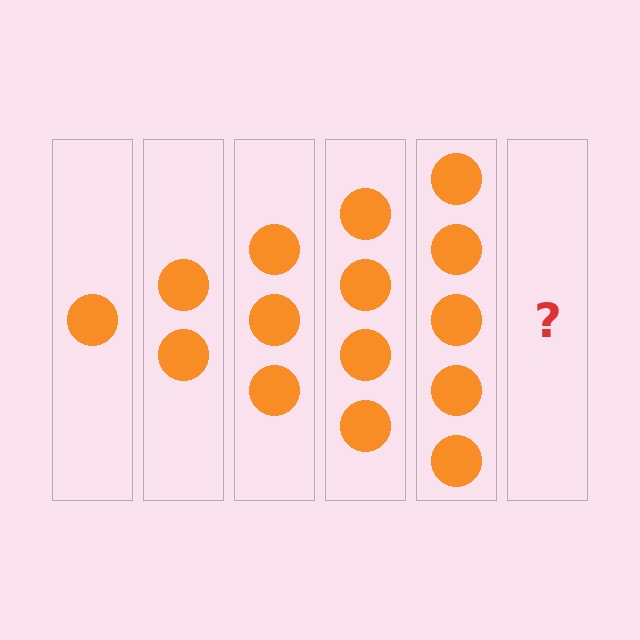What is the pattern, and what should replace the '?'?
The pattern is that each step adds one more circle. The '?' should be 6 circles.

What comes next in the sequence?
The next element should be 6 circles.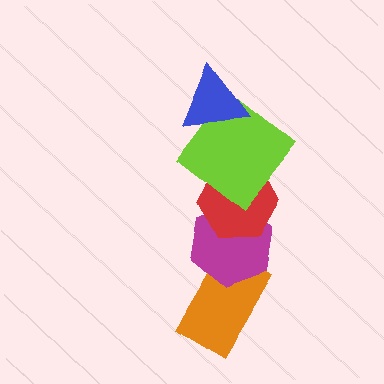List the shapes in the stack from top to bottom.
From top to bottom: the blue triangle, the lime diamond, the red hexagon, the magenta hexagon, the orange rectangle.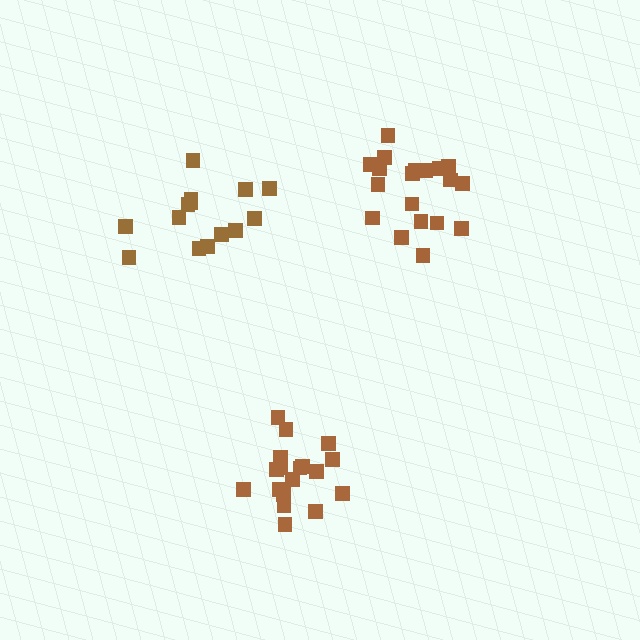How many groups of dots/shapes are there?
There are 3 groups.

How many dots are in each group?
Group 1: 19 dots, Group 2: 14 dots, Group 3: 18 dots (51 total).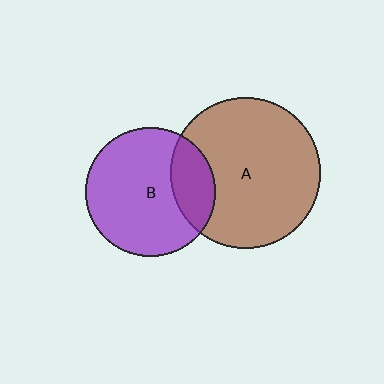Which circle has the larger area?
Circle A (brown).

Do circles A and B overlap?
Yes.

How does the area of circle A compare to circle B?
Approximately 1.3 times.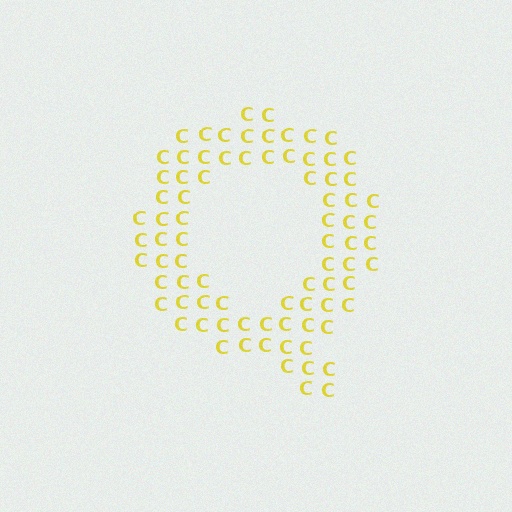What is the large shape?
The large shape is the letter Q.